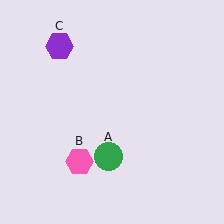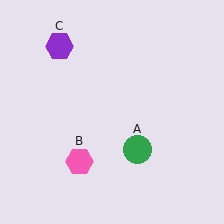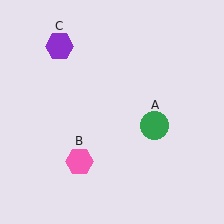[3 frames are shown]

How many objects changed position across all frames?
1 object changed position: green circle (object A).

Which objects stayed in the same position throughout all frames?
Pink hexagon (object B) and purple hexagon (object C) remained stationary.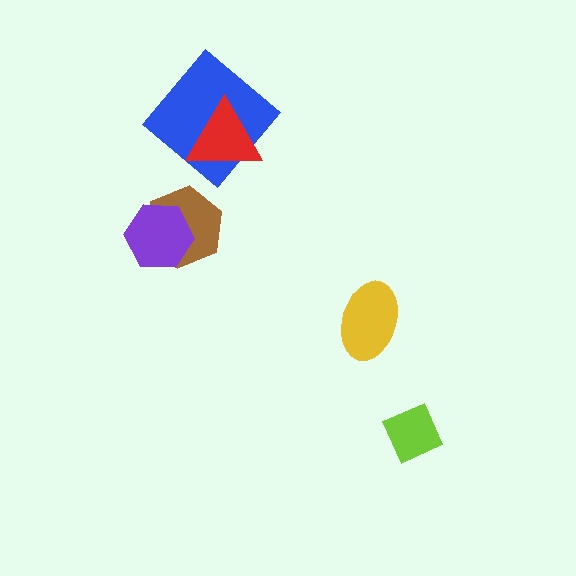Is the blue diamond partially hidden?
Yes, it is partially covered by another shape.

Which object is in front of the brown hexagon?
The purple hexagon is in front of the brown hexagon.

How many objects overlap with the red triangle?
1 object overlaps with the red triangle.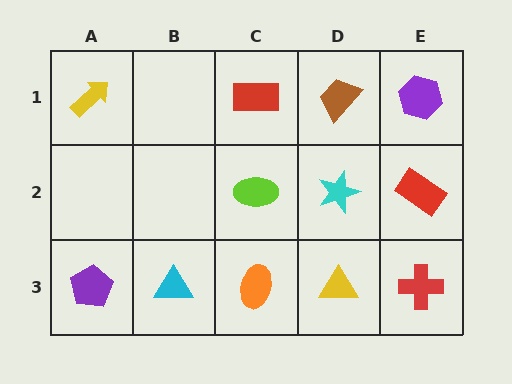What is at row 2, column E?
A red rectangle.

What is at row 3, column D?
A yellow triangle.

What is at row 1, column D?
A brown trapezoid.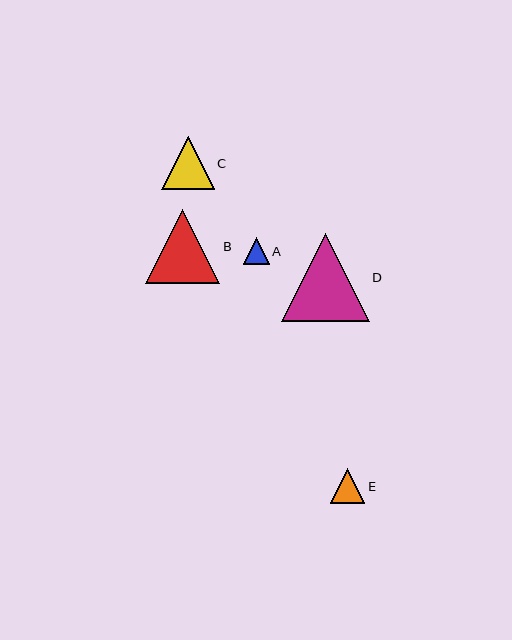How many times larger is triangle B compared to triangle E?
Triangle B is approximately 2.1 times the size of triangle E.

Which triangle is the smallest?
Triangle A is the smallest with a size of approximately 26 pixels.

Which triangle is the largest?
Triangle D is the largest with a size of approximately 87 pixels.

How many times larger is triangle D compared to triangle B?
Triangle D is approximately 1.2 times the size of triangle B.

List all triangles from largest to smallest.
From largest to smallest: D, B, C, E, A.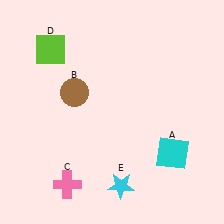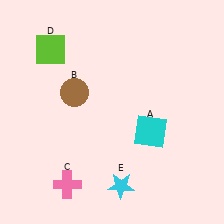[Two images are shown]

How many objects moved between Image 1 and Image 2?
1 object moved between the two images.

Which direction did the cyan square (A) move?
The cyan square (A) moved left.